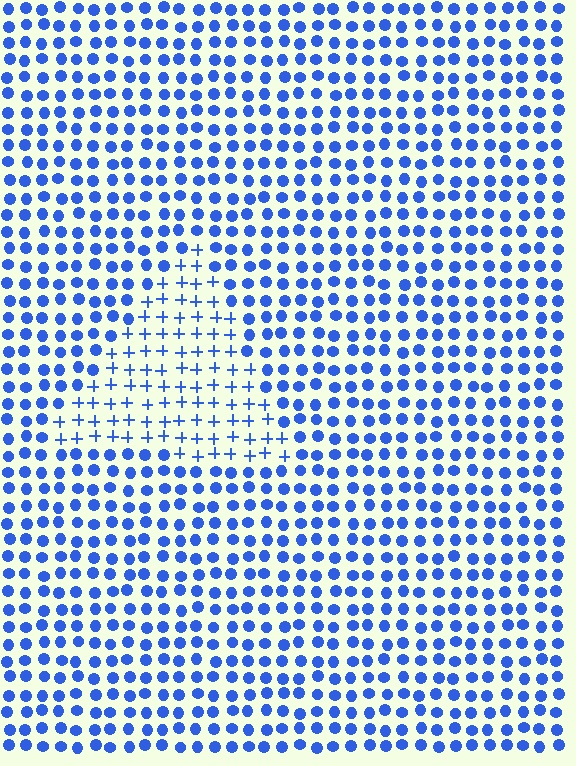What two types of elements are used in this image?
The image uses plus signs inside the triangle region and circles outside it.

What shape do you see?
I see a triangle.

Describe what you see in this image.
The image is filled with small blue elements arranged in a uniform grid. A triangle-shaped region contains plus signs, while the surrounding area contains circles. The boundary is defined purely by the change in element shape.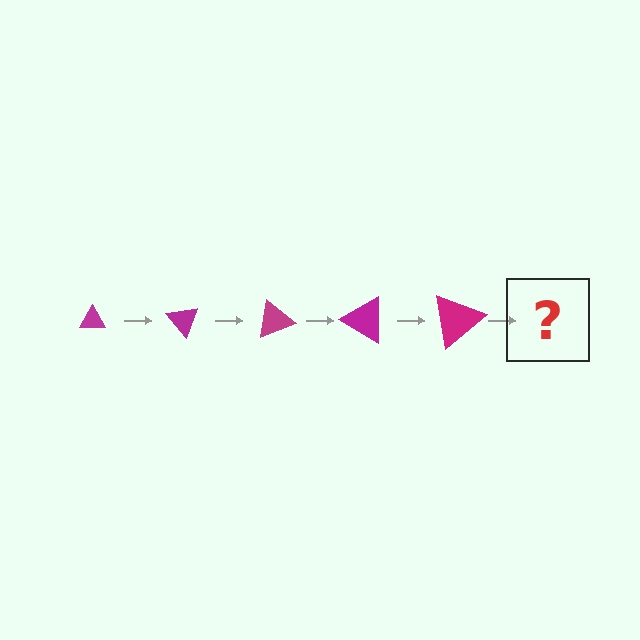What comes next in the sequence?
The next element should be a triangle, larger than the previous one and rotated 250 degrees from the start.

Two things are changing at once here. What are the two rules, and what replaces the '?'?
The two rules are that the triangle grows larger each step and it rotates 50 degrees each step. The '?' should be a triangle, larger than the previous one and rotated 250 degrees from the start.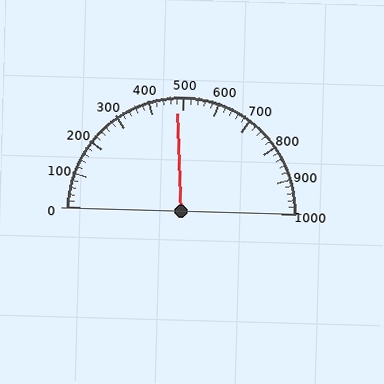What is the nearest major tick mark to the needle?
The nearest major tick mark is 500.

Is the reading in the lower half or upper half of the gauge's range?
The reading is in the lower half of the range (0 to 1000).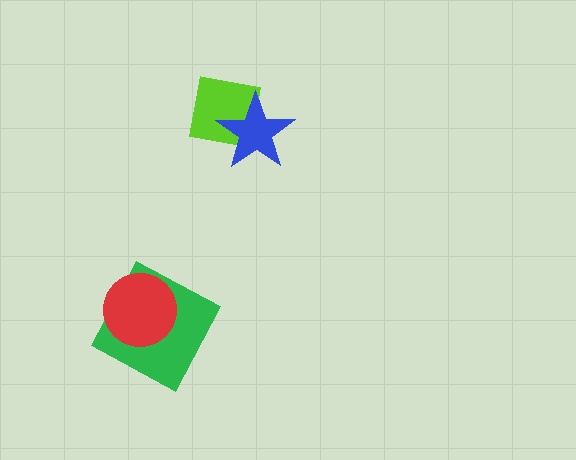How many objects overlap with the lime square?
1 object overlaps with the lime square.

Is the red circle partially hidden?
No, no other shape covers it.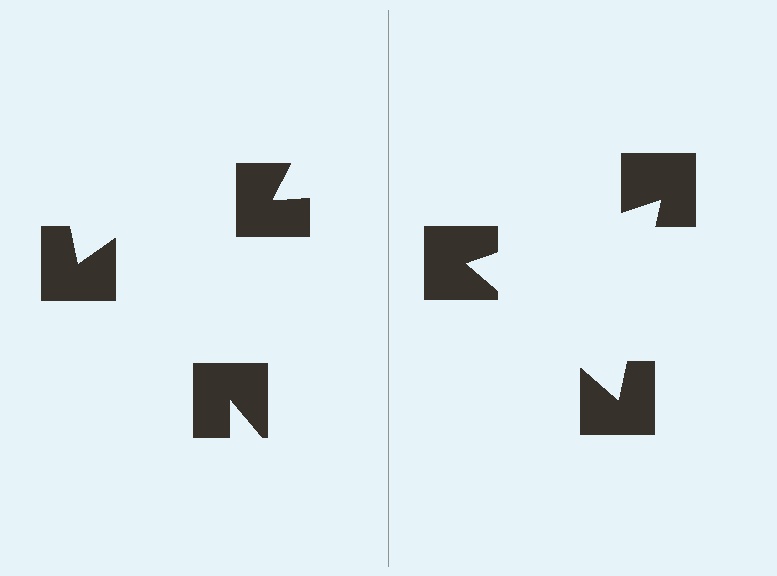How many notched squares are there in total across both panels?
6 — 3 on each side.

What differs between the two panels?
The notched squares are positioned identically on both sides; only the wedge orientations differ. On the right they align to a triangle; on the left they are misaligned.